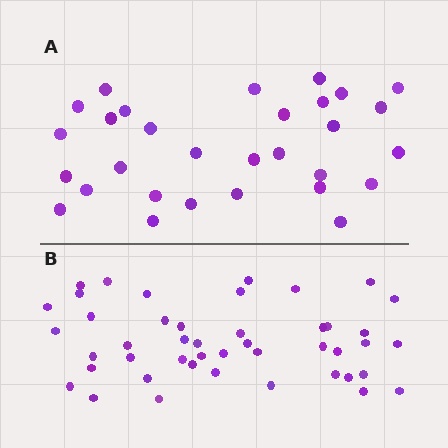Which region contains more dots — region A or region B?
Region B (the bottom region) has more dots.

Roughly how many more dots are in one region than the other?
Region B has approximately 15 more dots than region A.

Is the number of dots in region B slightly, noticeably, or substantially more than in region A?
Region B has substantially more. The ratio is roughly 1.5 to 1.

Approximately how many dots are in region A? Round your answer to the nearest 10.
About 30 dots.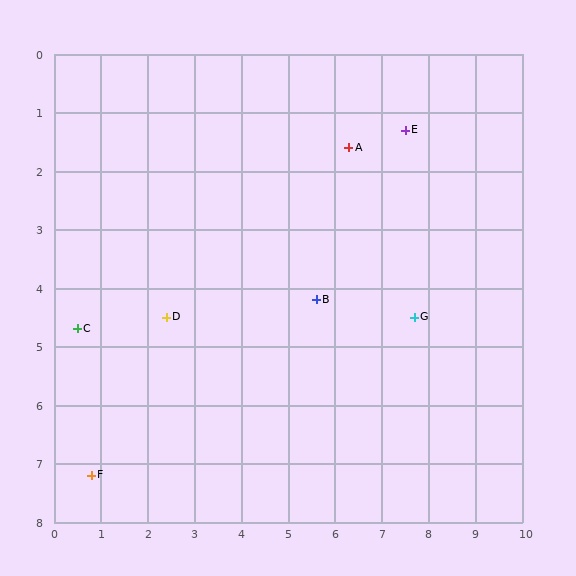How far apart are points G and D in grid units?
Points G and D are about 5.3 grid units apart.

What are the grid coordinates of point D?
Point D is at approximately (2.4, 4.5).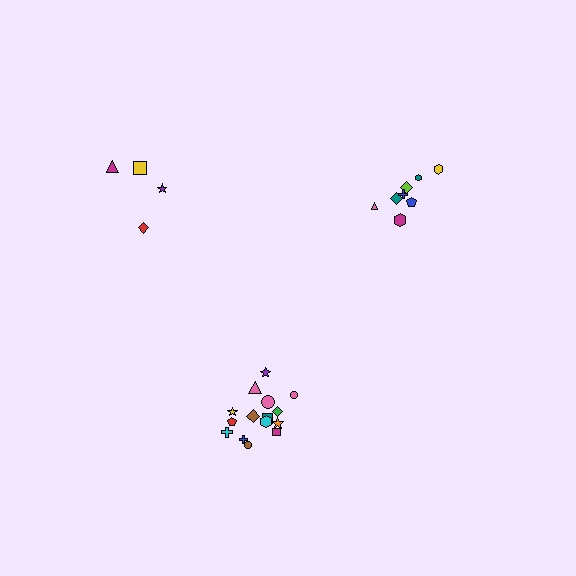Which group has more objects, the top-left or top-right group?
The top-right group.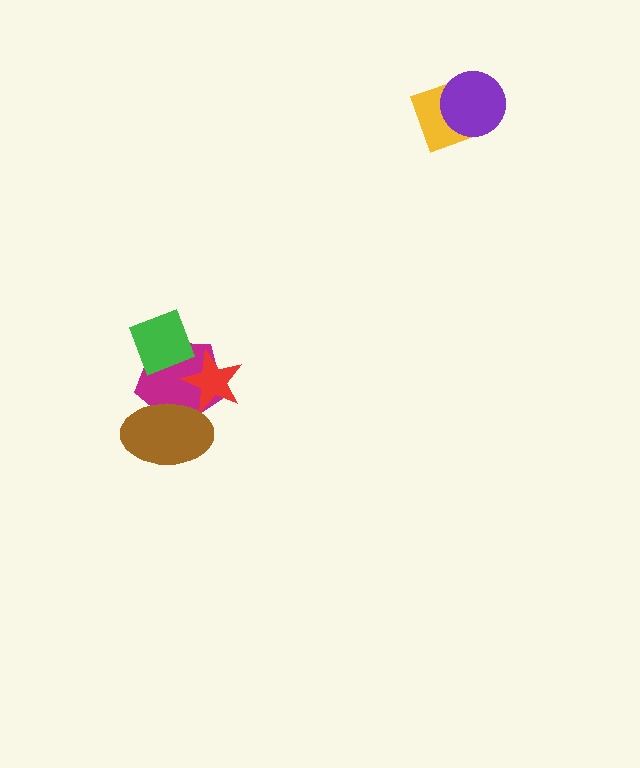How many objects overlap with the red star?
2 objects overlap with the red star.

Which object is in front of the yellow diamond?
The purple circle is in front of the yellow diamond.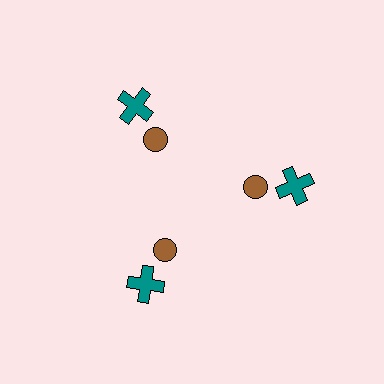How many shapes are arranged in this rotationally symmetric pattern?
There are 6 shapes, arranged in 3 groups of 2.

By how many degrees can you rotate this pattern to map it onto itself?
The pattern maps onto itself every 120 degrees of rotation.